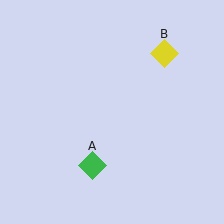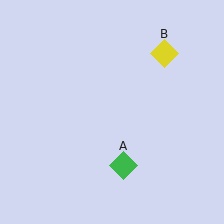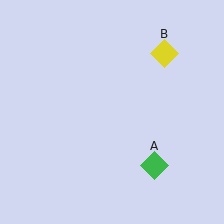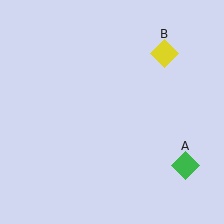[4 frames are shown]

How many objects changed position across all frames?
1 object changed position: green diamond (object A).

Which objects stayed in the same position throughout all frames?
Yellow diamond (object B) remained stationary.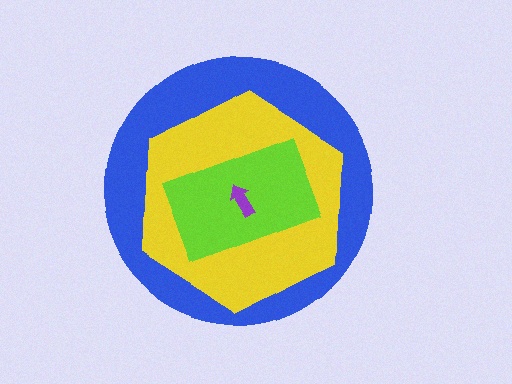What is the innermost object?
The purple arrow.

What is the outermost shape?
The blue circle.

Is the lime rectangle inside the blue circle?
Yes.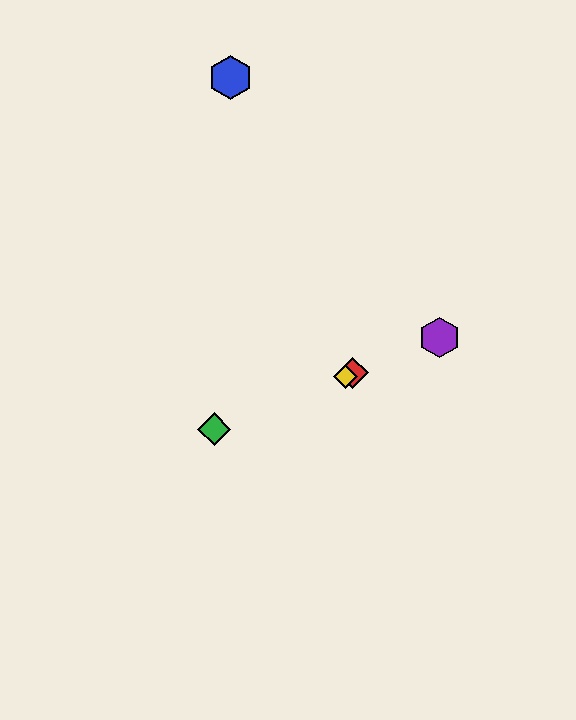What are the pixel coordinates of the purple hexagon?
The purple hexagon is at (439, 338).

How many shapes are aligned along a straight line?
4 shapes (the red diamond, the green diamond, the yellow diamond, the purple hexagon) are aligned along a straight line.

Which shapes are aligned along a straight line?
The red diamond, the green diamond, the yellow diamond, the purple hexagon are aligned along a straight line.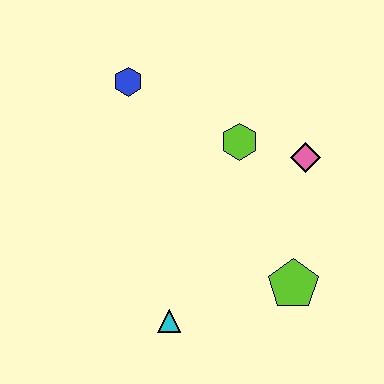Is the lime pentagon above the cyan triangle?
Yes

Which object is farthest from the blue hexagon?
The lime pentagon is farthest from the blue hexagon.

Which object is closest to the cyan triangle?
The lime pentagon is closest to the cyan triangle.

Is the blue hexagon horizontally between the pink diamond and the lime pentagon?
No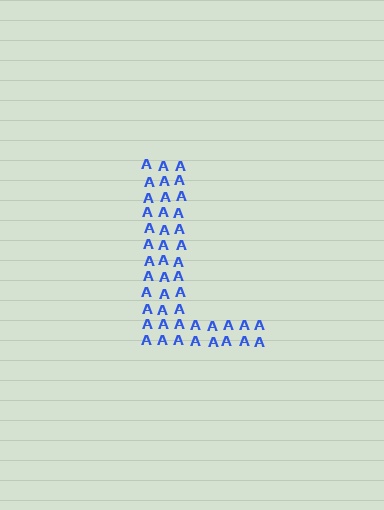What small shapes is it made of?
It is made of small letter A's.